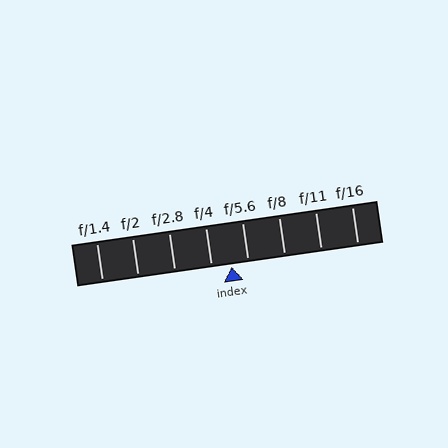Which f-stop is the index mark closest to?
The index mark is closest to f/5.6.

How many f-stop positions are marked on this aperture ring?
There are 8 f-stop positions marked.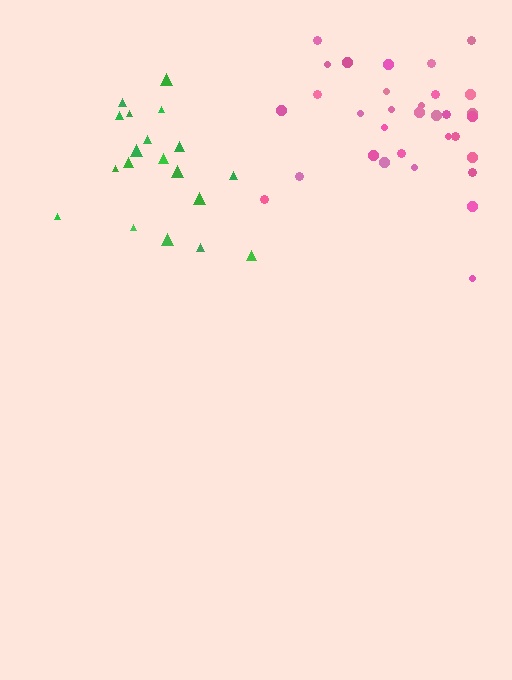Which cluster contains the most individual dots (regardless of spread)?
Pink (32).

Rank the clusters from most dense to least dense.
pink, green.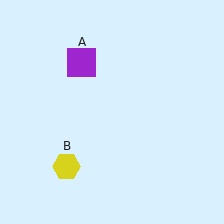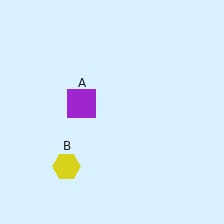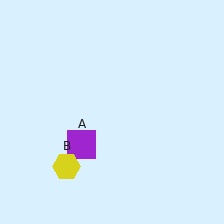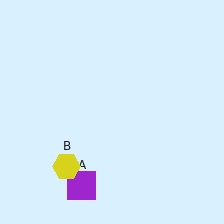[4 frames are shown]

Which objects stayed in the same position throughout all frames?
Yellow hexagon (object B) remained stationary.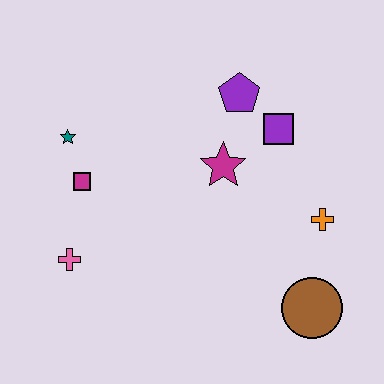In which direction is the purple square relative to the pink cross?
The purple square is to the right of the pink cross.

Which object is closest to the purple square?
The purple pentagon is closest to the purple square.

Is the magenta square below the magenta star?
Yes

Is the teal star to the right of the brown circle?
No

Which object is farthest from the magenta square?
The brown circle is farthest from the magenta square.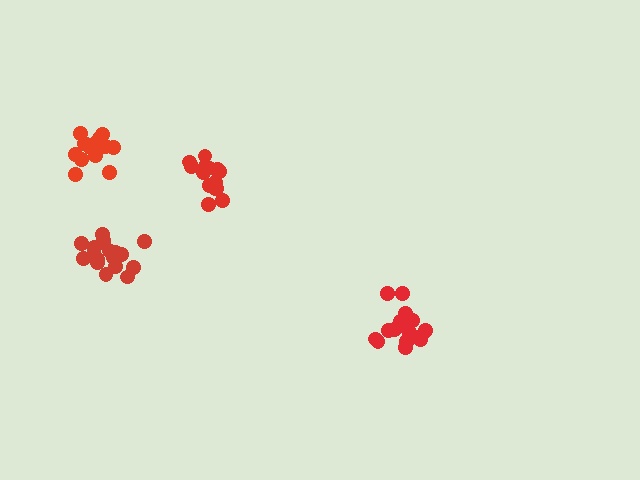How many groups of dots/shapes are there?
There are 4 groups.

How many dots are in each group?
Group 1: 15 dots, Group 2: 21 dots, Group 3: 15 dots, Group 4: 18 dots (69 total).